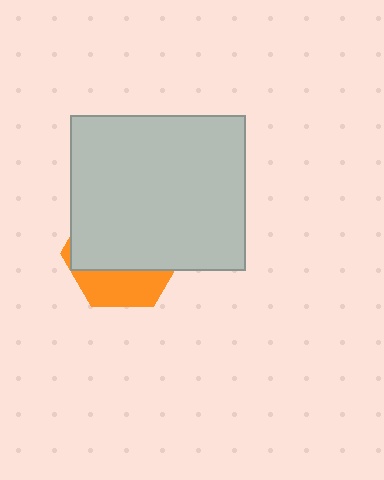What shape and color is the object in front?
The object in front is a light gray rectangle.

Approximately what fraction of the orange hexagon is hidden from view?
Roughly 69% of the orange hexagon is hidden behind the light gray rectangle.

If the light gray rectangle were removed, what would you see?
You would see the complete orange hexagon.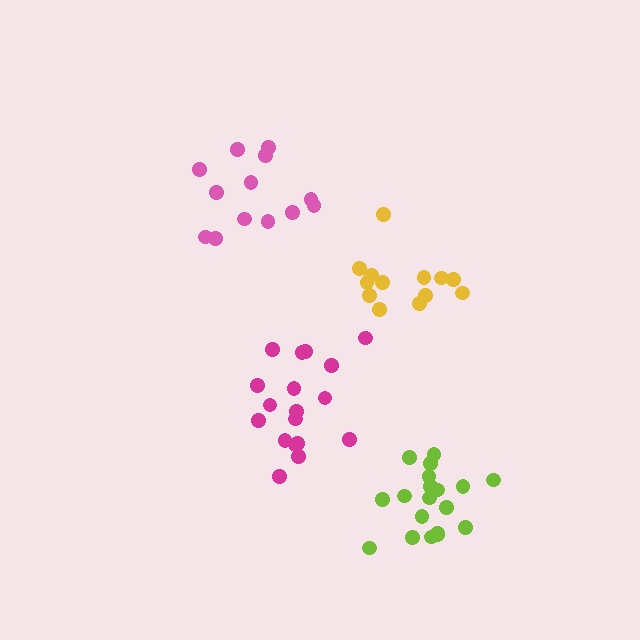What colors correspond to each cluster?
The clusters are colored: pink, yellow, magenta, lime.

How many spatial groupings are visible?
There are 4 spatial groupings.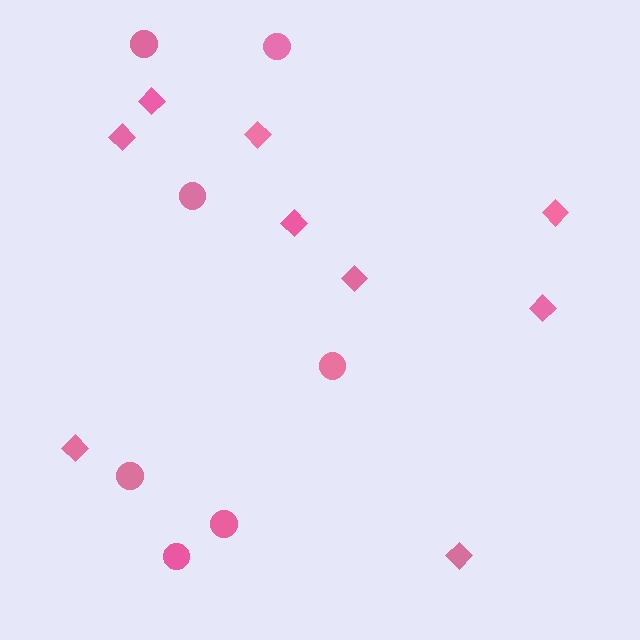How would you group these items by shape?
There are 2 groups: one group of diamonds (9) and one group of circles (7).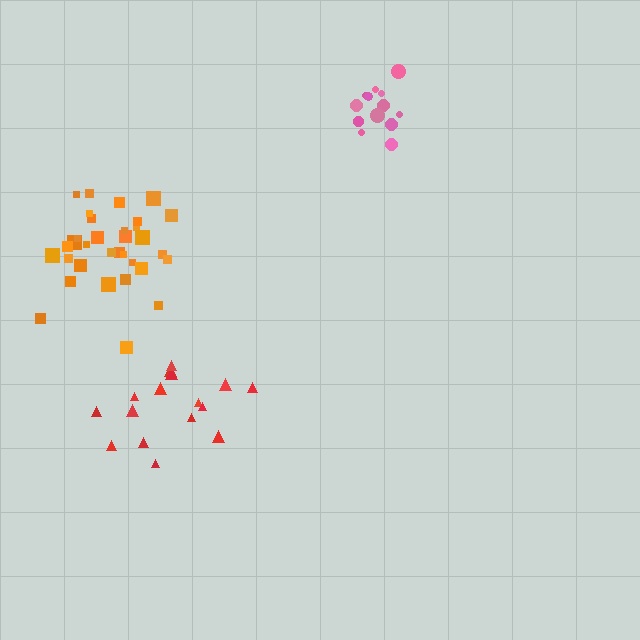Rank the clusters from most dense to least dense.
pink, orange, red.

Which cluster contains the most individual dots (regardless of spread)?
Orange (33).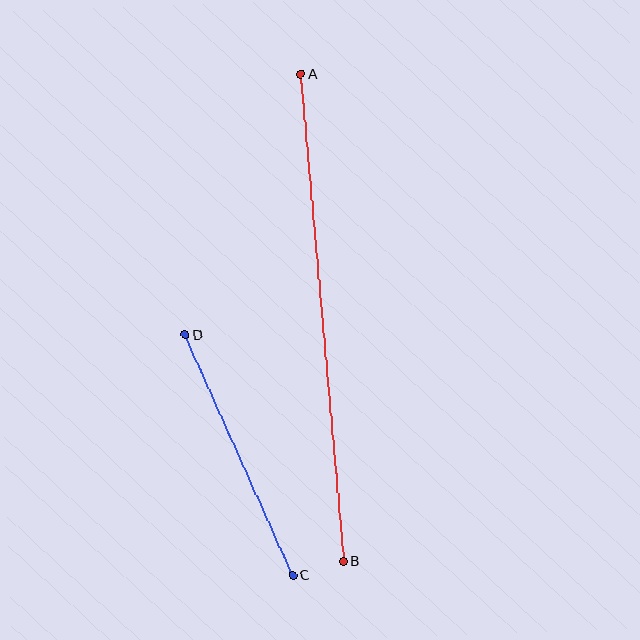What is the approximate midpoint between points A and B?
The midpoint is at approximately (322, 318) pixels.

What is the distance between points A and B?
The distance is approximately 489 pixels.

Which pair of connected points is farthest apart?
Points A and B are farthest apart.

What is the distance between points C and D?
The distance is approximately 263 pixels.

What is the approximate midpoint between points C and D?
The midpoint is at approximately (239, 455) pixels.